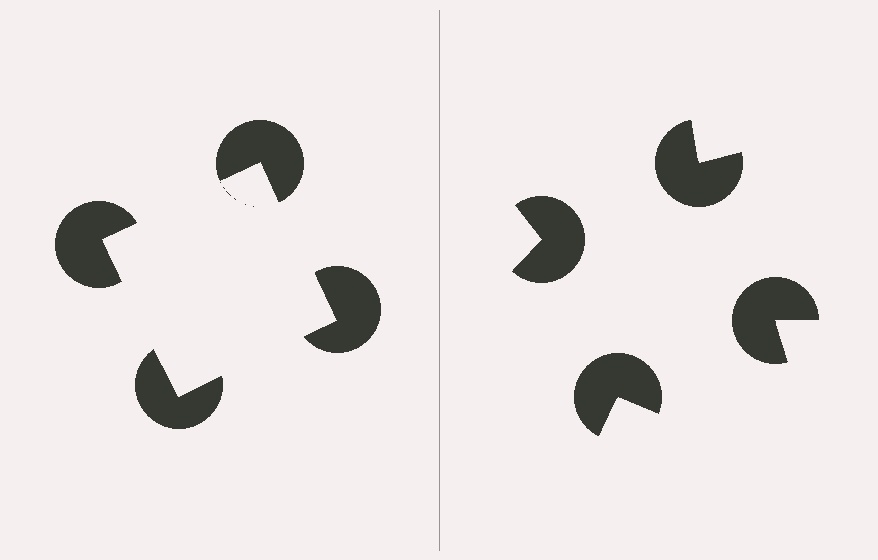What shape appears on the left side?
An illusory square.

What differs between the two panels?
The pac-man discs are positioned identically on both sides; only the wedge orientations differ. On the left they align to a square; on the right they are misaligned.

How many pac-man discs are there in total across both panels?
8 — 4 on each side.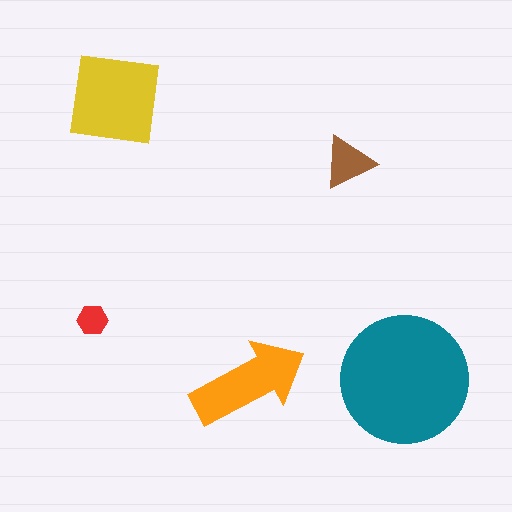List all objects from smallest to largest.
The red hexagon, the brown triangle, the orange arrow, the yellow square, the teal circle.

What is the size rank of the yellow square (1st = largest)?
2nd.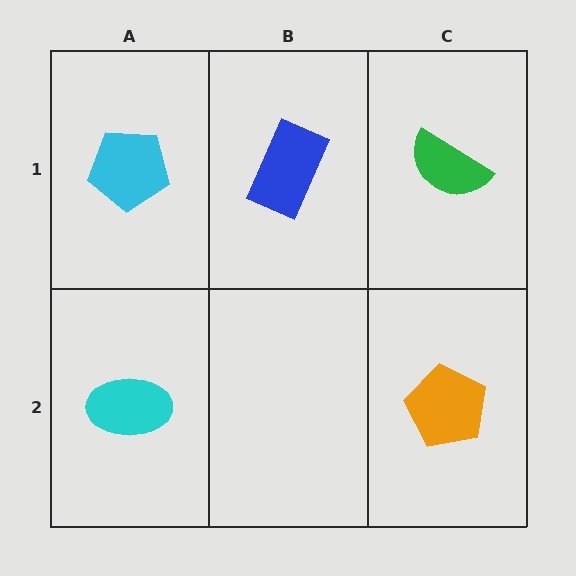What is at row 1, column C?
A green semicircle.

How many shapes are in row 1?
3 shapes.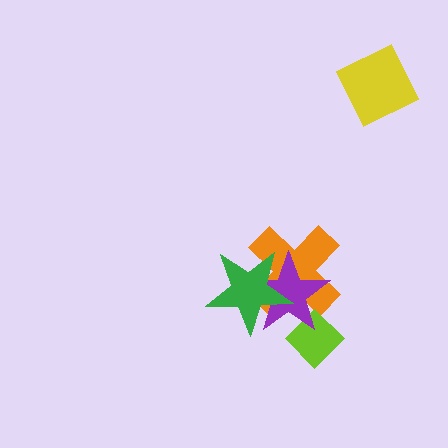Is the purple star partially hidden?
Yes, it is partially covered by another shape.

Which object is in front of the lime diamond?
The purple star is in front of the lime diamond.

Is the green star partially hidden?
No, no other shape covers it.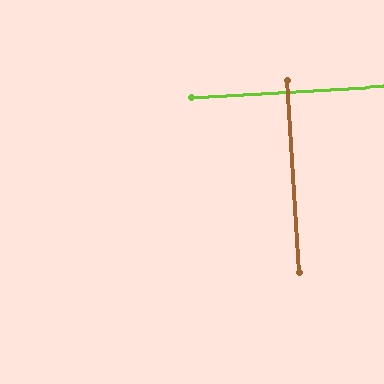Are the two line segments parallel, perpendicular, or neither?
Perpendicular — they meet at approximately 90°.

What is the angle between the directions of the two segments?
Approximately 90 degrees.